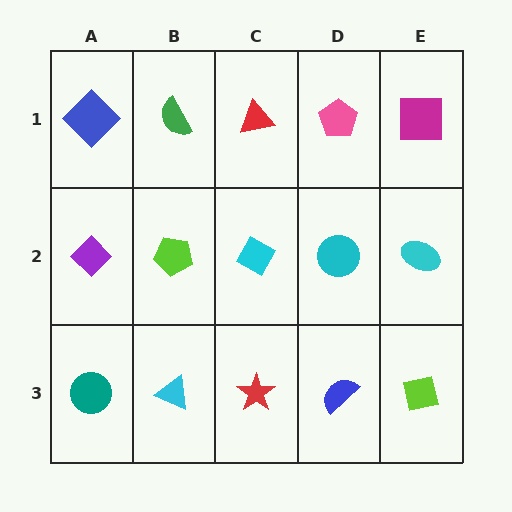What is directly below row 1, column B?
A lime pentagon.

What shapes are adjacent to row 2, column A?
A blue diamond (row 1, column A), a teal circle (row 3, column A), a lime pentagon (row 2, column B).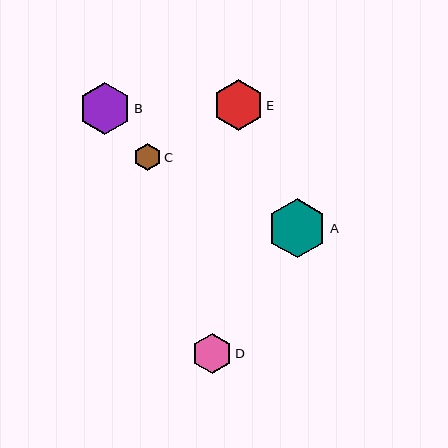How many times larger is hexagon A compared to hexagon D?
Hexagon A is approximately 1.5 times the size of hexagon D.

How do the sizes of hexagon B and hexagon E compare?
Hexagon B and hexagon E are approximately the same size.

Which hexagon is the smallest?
Hexagon C is the smallest with a size of approximately 27 pixels.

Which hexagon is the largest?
Hexagon A is the largest with a size of approximately 59 pixels.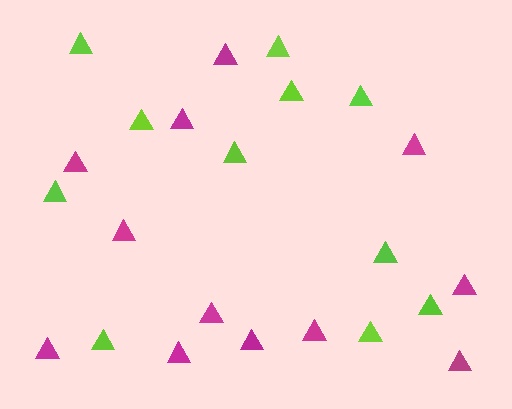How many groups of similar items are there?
There are 2 groups: one group of magenta triangles (12) and one group of lime triangles (11).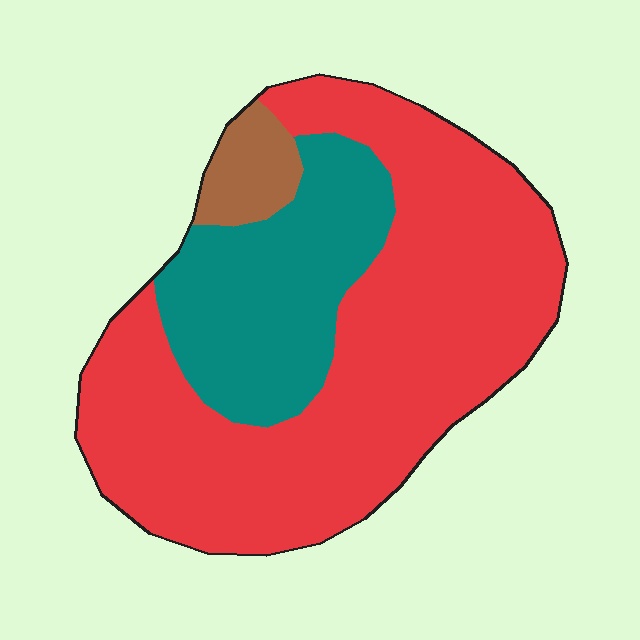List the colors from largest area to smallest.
From largest to smallest: red, teal, brown.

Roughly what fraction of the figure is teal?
Teal takes up about one quarter (1/4) of the figure.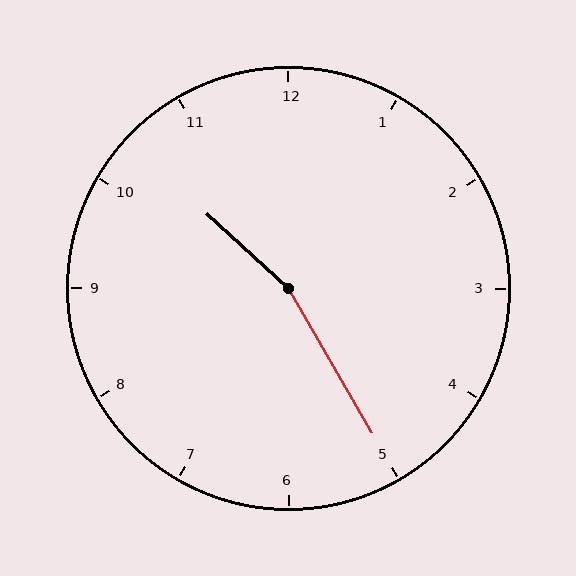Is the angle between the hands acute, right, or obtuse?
It is obtuse.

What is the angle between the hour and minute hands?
Approximately 162 degrees.